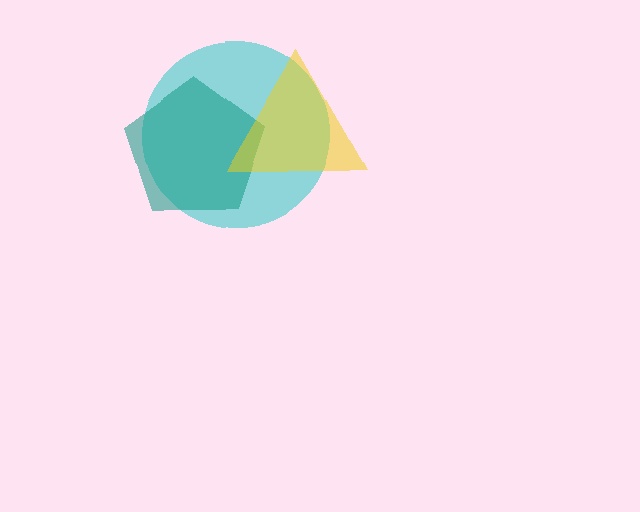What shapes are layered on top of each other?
The layered shapes are: a cyan circle, a teal pentagon, a yellow triangle.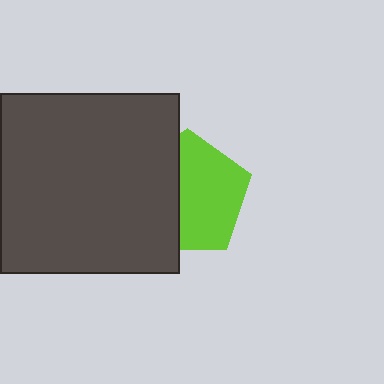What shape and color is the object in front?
The object in front is a dark gray square.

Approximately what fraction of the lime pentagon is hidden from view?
Roughly 41% of the lime pentagon is hidden behind the dark gray square.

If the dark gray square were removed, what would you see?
You would see the complete lime pentagon.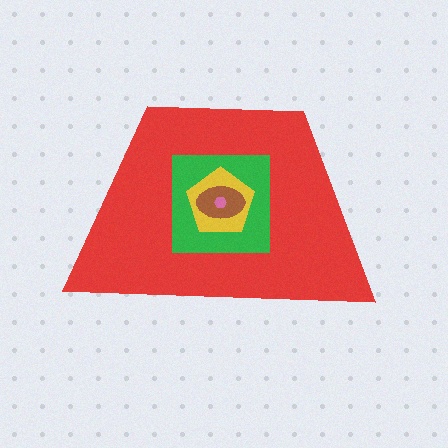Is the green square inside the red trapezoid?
Yes.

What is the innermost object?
The pink hexagon.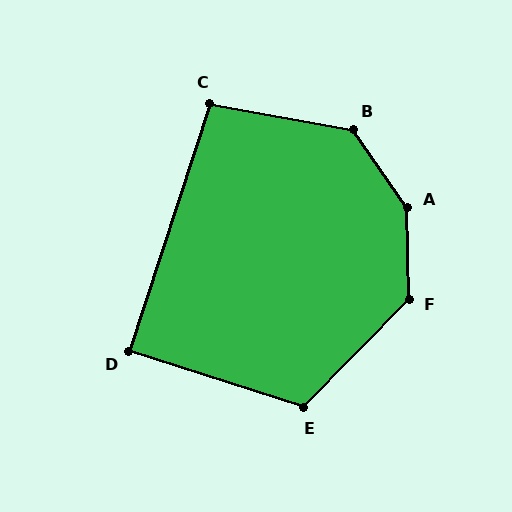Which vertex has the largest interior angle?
A, at approximately 146 degrees.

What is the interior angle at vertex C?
Approximately 98 degrees (obtuse).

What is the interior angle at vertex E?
Approximately 116 degrees (obtuse).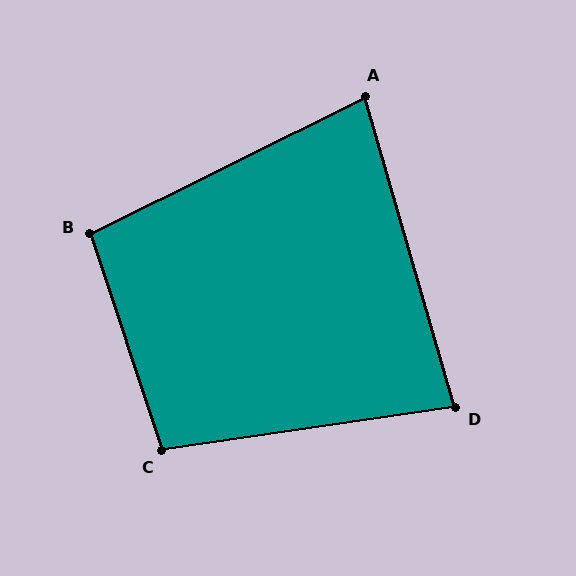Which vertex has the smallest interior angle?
A, at approximately 80 degrees.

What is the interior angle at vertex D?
Approximately 82 degrees (acute).